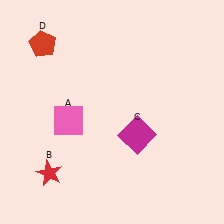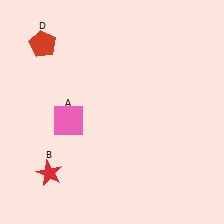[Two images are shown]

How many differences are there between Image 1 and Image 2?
There is 1 difference between the two images.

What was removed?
The magenta square (C) was removed in Image 2.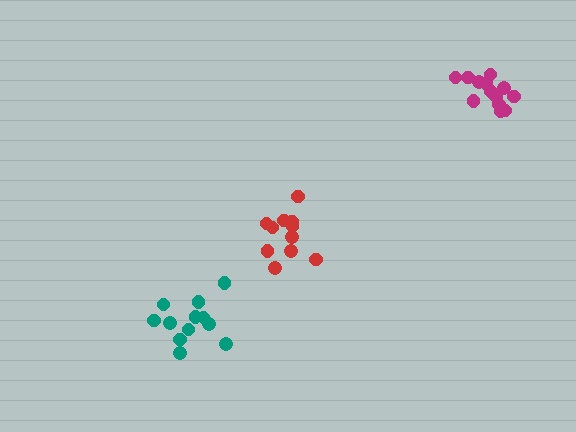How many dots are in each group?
Group 1: 12 dots, Group 2: 11 dots, Group 3: 13 dots (36 total).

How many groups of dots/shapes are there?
There are 3 groups.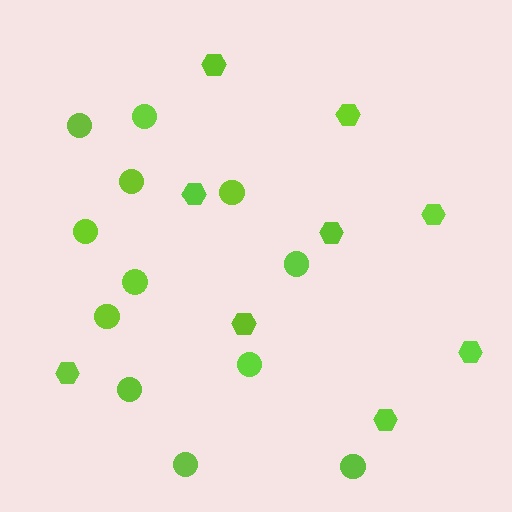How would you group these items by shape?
There are 2 groups: one group of circles (12) and one group of hexagons (9).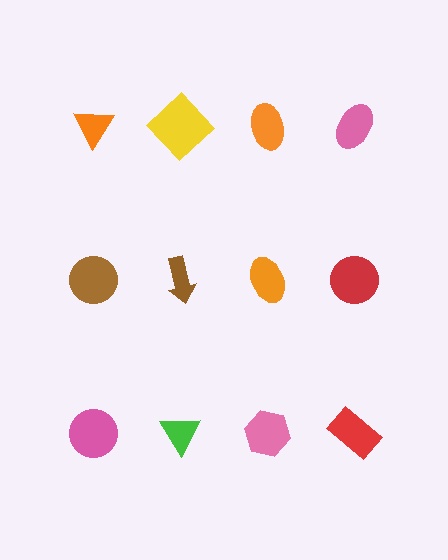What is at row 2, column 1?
A brown circle.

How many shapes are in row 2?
4 shapes.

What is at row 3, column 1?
A pink circle.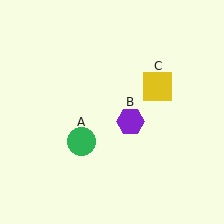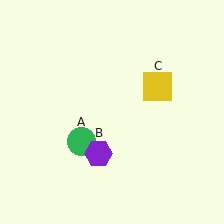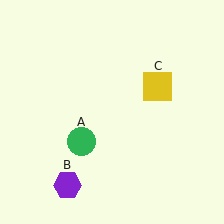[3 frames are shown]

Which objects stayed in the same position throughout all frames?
Green circle (object A) and yellow square (object C) remained stationary.